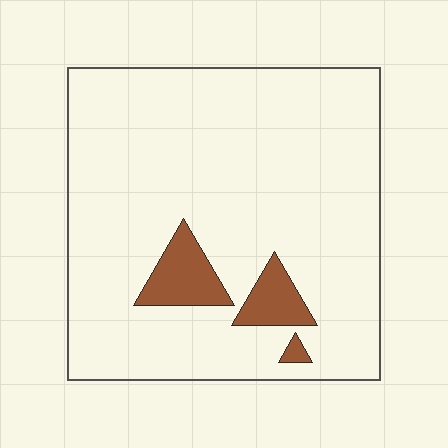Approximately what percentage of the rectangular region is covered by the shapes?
Approximately 10%.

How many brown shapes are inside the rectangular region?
3.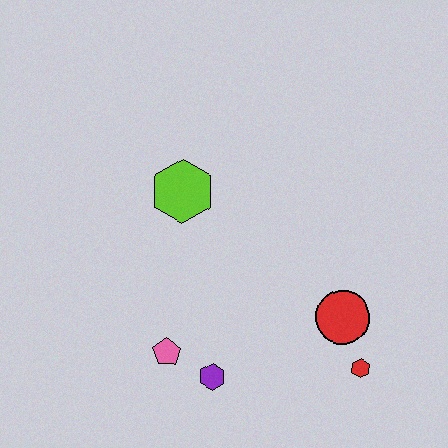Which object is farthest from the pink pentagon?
The red hexagon is farthest from the pink pentagon.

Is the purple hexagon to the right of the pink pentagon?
Yes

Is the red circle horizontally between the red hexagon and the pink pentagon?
Yes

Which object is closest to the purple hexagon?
The pink pentagon is closest to the purple hexagon.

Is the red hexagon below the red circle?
Yes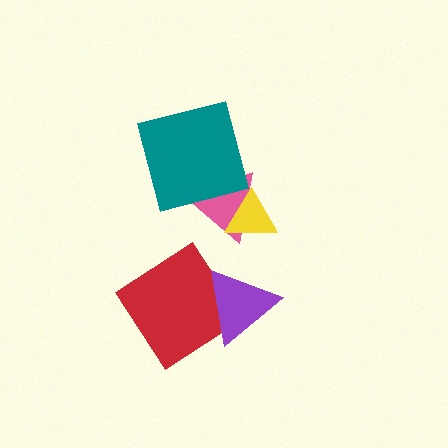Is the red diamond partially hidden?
Yes, it is partially covered by another shape.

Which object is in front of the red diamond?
The purple triangle is in front of the red diamond.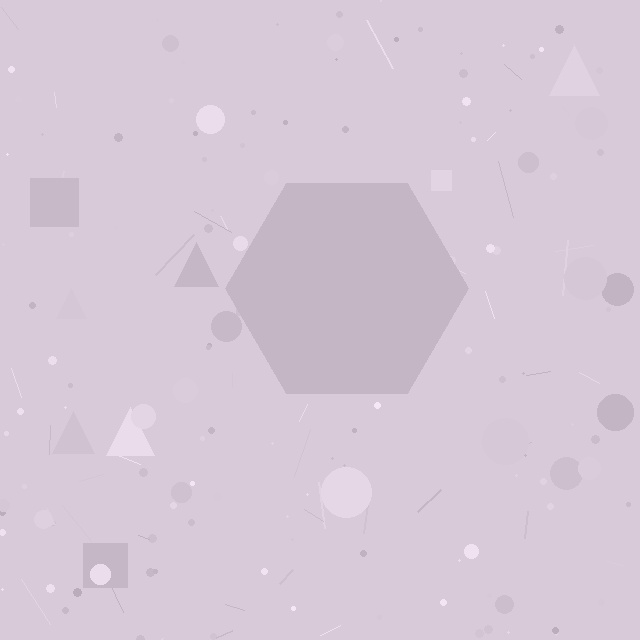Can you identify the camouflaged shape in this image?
The camouflaged shape is a hexagon.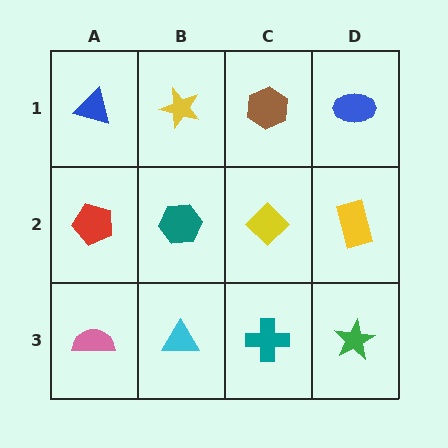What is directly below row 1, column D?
A yellow rectangle.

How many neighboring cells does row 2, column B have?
4.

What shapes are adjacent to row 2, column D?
A blue ellipse (row 1, column D), a green star (row 3, column D), a yellow diamond (row 2, column C).